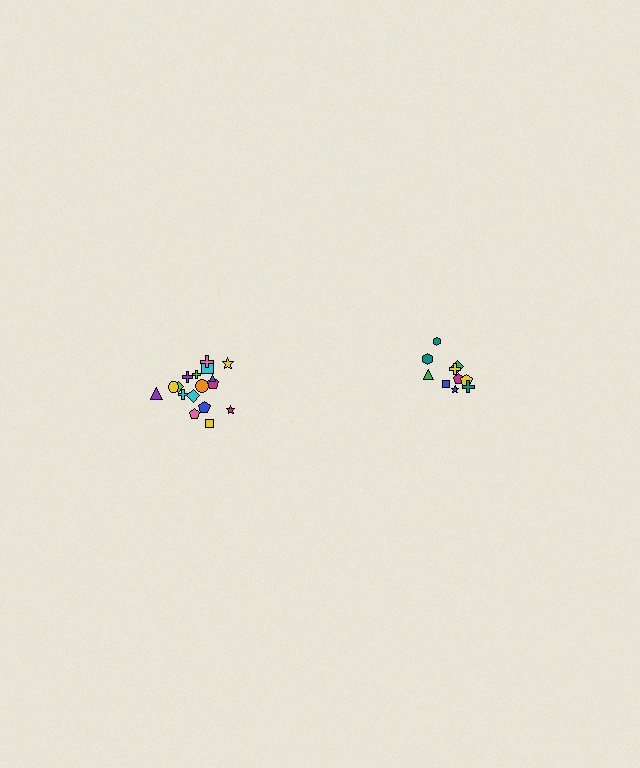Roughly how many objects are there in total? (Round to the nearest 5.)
Roughly 30 objects in total.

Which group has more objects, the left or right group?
The left group.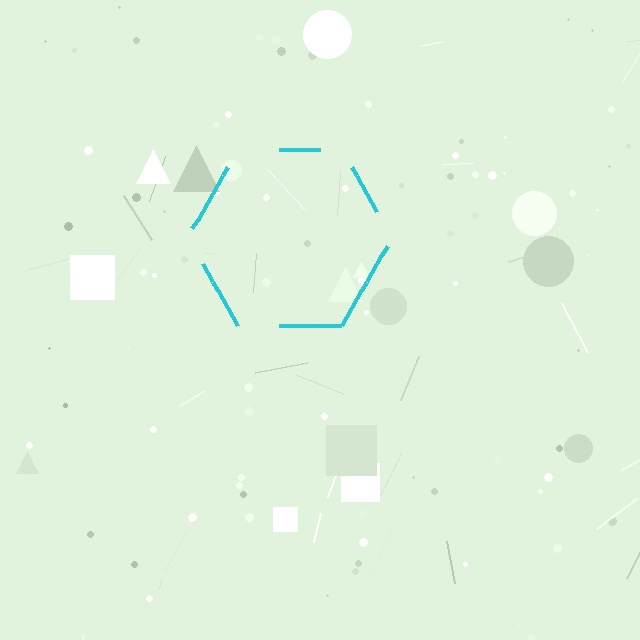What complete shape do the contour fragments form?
The contour fragments form a hexagon.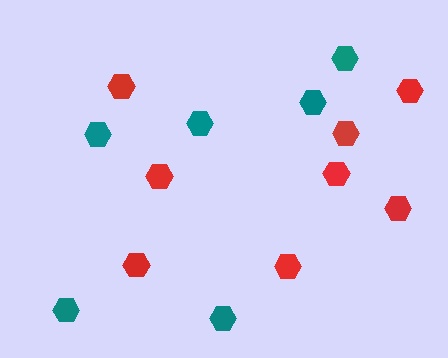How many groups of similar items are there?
There are 2 groups: one group of teal hexagons (6) and one group of red hexagons (8).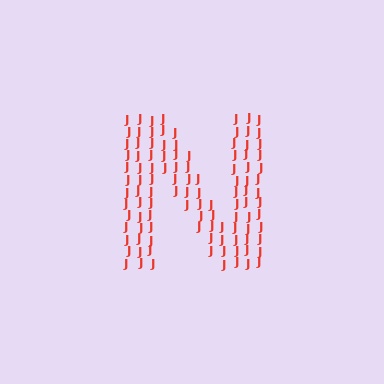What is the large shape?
The large shape is the letter N.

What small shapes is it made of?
It is made of small letter J's.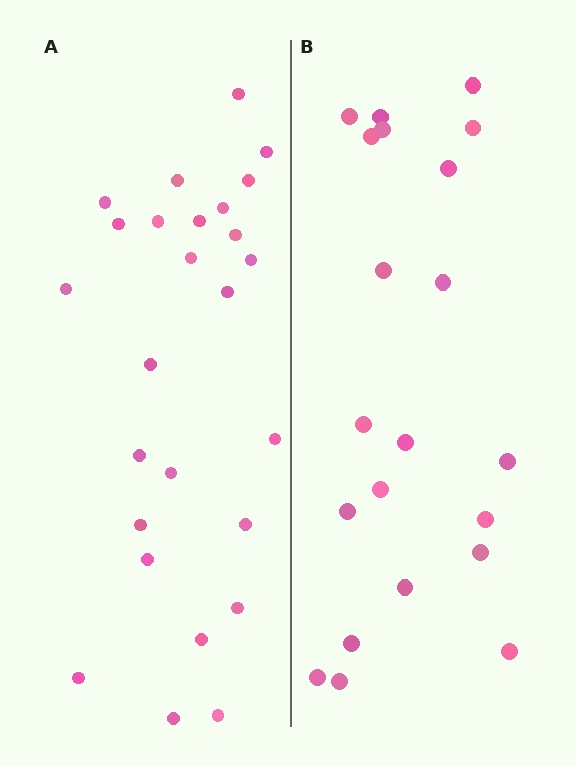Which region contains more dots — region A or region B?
Region A (the left region) has more dots.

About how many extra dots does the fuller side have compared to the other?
Region A has about 5 more dots than region B.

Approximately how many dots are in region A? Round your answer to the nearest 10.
About 30 dots. (The exact count is 26, which rounds to 30.)